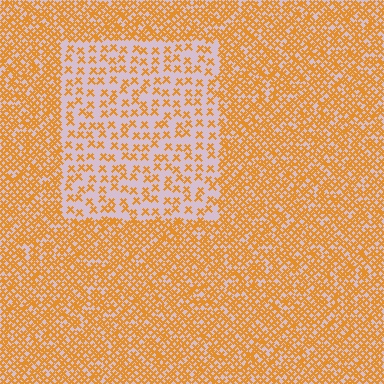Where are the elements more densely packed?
The elements are more densely packed outside the rectangle boundary.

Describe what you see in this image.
The image contains small orange elements arranged at two different densities. A rectangle-shaped region is visible where the elements are less densely packed than the surrounding area.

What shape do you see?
I see a rectangle.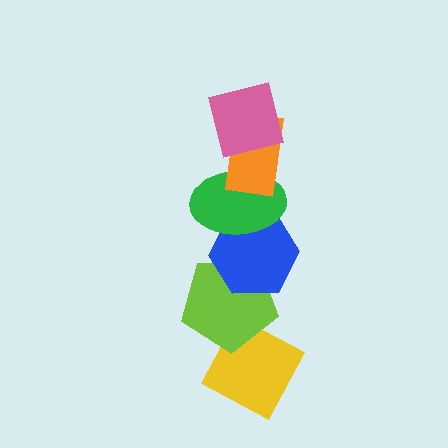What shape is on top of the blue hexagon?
The green ellipse is on top of the blue hexagon.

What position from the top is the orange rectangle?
The orange rectangle is 2nd from the top.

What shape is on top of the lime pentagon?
The blue hexagon is on top of the lime pentagon.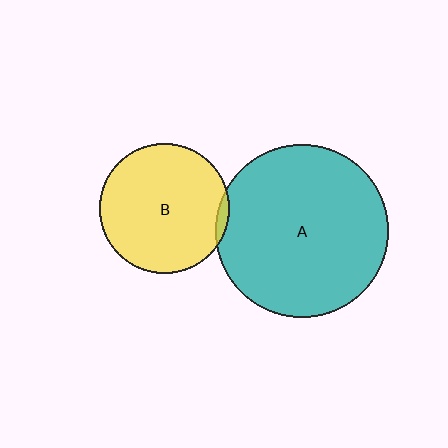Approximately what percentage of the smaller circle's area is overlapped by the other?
Approximately 5%.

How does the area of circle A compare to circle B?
Approximately 1.8 times.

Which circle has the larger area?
Circle A (teal).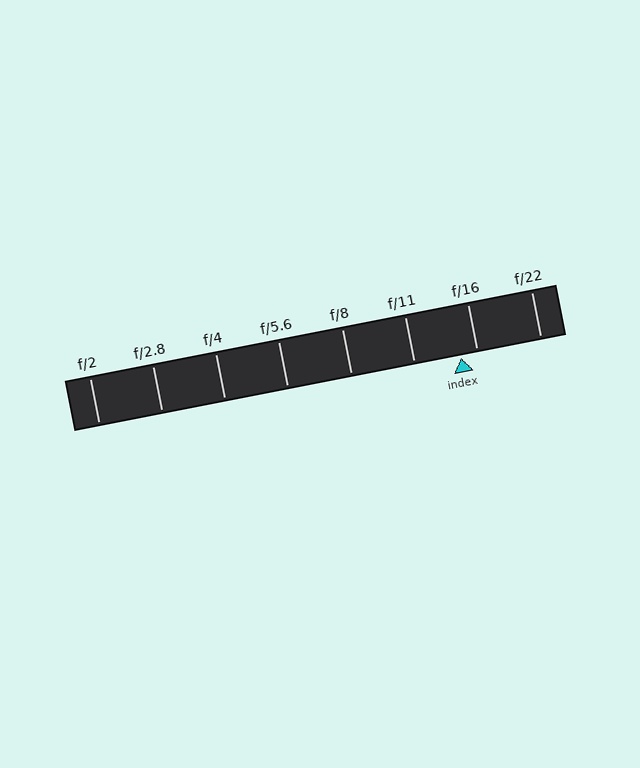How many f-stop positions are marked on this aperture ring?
There are 8 f-stop positions marked.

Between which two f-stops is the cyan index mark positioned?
The index mark is between f/11 and f/16.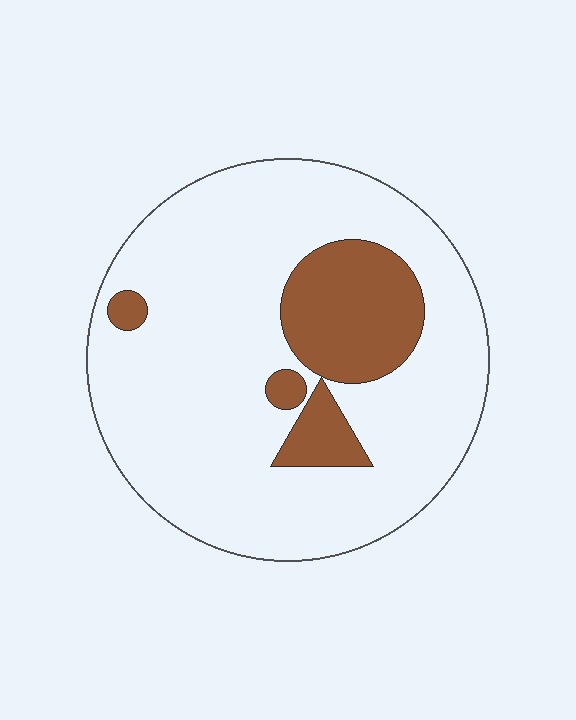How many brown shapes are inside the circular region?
4.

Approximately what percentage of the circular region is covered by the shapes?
Approximately 20%.